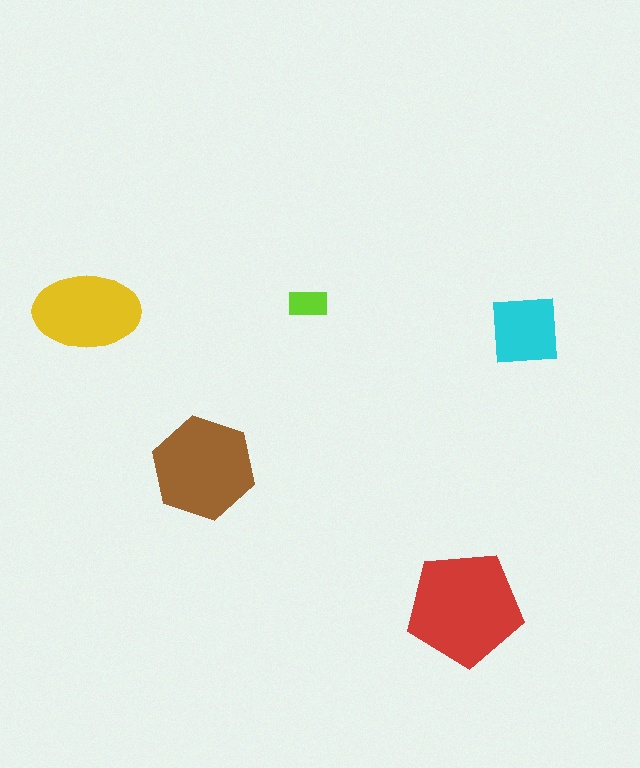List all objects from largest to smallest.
The red pentagon, the brown hexagon, the yellow ellipse, the cyan square, the lime rectangle.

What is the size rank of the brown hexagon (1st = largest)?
2nd.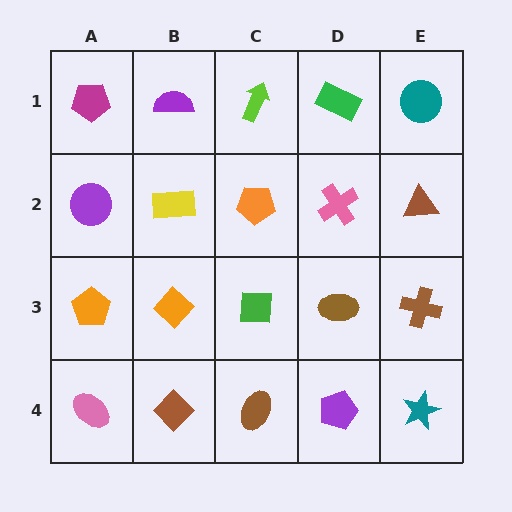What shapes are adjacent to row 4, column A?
An orange pentagon (row 3, column A), a brown diamond (row 4, column B).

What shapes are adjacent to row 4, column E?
A brown cross (row 3, column E), a purple pentagon (row 4, column D).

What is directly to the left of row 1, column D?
A lime arrow.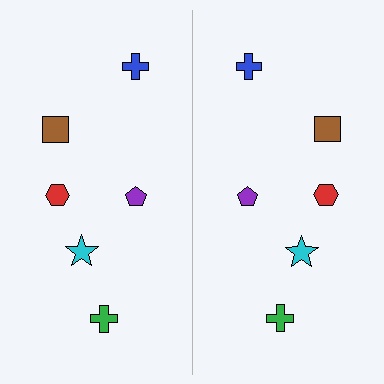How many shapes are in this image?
There are 12 shapes in this image.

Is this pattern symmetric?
Yes, this pattern has bilateral (reflection) symmetry.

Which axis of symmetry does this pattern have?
The pattern has a vertical axis of symmetry running through the center of the image.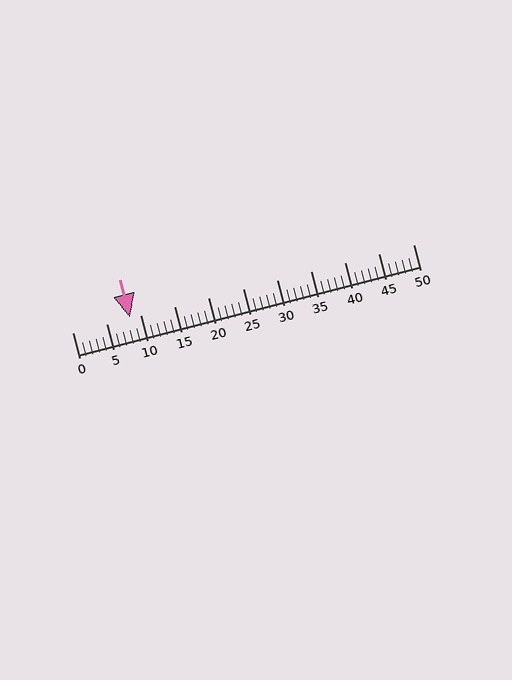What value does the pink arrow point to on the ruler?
The pink arrow points to approximately 8.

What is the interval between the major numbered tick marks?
The major tick marks are spaced 5 units apart.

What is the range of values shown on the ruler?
The ruler shows values from 0 to 50.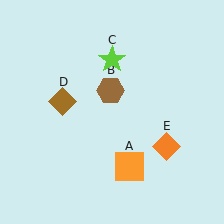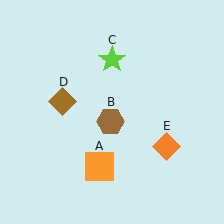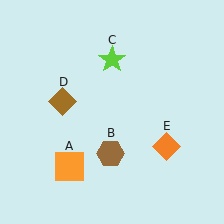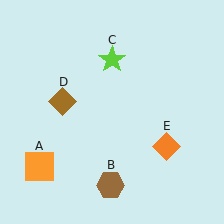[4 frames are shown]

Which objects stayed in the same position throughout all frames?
Lime star (object C) and brown diamond (object D) and orange diamond (object E) remained stationary.